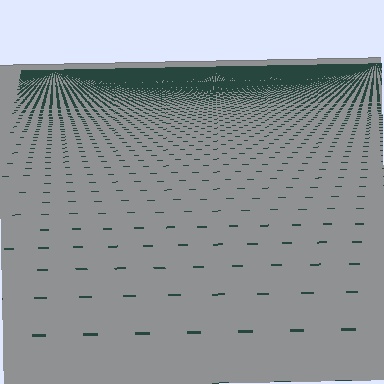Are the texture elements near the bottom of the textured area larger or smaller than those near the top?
Larger. Near the bottom, elements are closer to the viewer and appear at a bigger on-screen size.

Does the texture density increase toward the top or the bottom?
Density increases toward the top.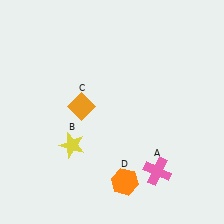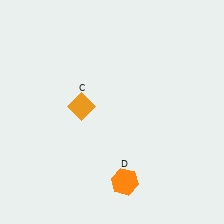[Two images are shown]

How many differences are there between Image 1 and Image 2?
There are 2 differences between the two images.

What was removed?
The yellow star (B), the pink cross (A) were removed in Image 2.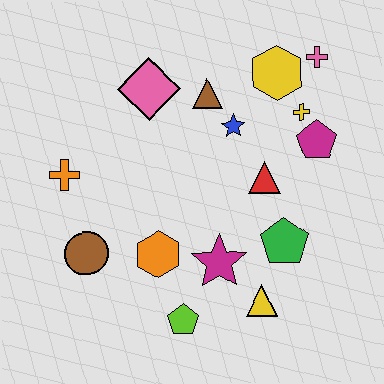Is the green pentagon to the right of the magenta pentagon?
No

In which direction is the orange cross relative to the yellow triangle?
The orange cross is to the left of the yellow triangle.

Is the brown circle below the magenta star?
No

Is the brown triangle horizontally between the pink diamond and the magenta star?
Yes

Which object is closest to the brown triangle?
The blue star is closest to the brown triangle.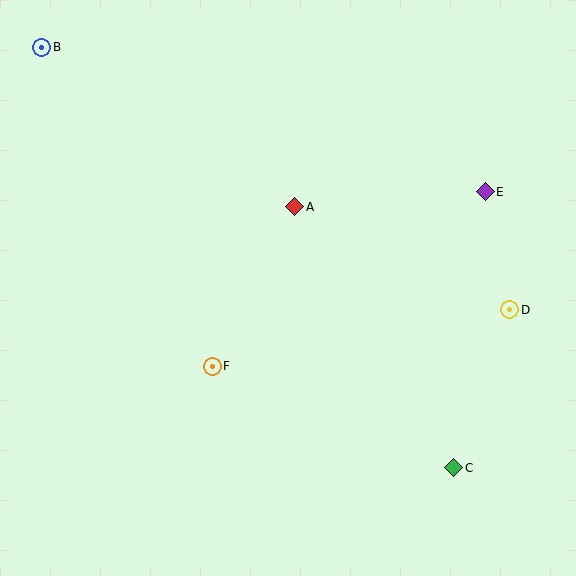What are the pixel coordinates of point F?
Point F is at (212, 366).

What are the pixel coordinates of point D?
Point D is at (510, 310).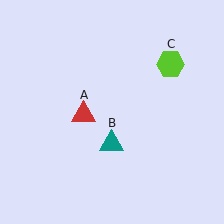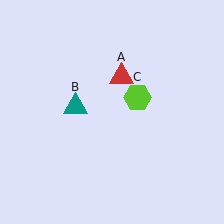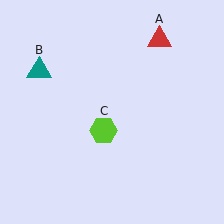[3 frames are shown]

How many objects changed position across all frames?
3 objects changed position: red triangle (object A), teal triangle (object B), lime hexagon (object C).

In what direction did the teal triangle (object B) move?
The teal triangle (object B) moved up and to the left.